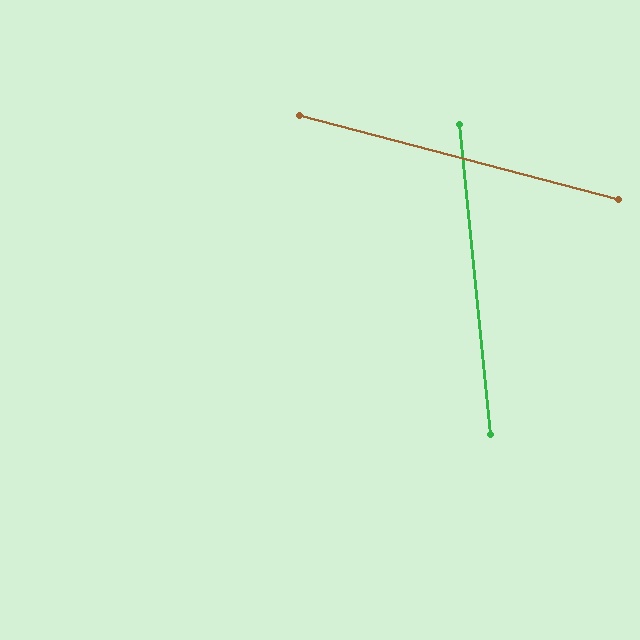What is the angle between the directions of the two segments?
Approximately 70 degrees.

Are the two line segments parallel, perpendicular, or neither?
Neither parallel nor perpendicular — they differ by about 70°.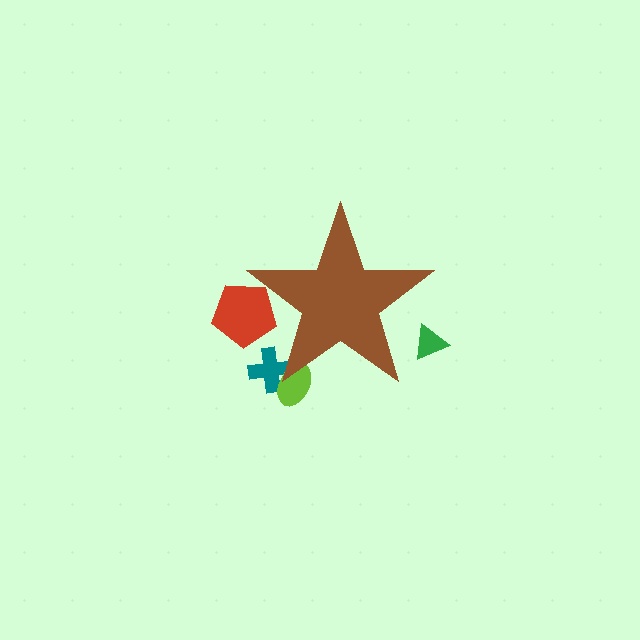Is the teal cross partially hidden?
Yes, the teal cross is partially hidden behind the brown star.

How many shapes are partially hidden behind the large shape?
4 shapes are partially hidden.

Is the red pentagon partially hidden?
Yes, the red pentagon is partially hidden behind the brown star.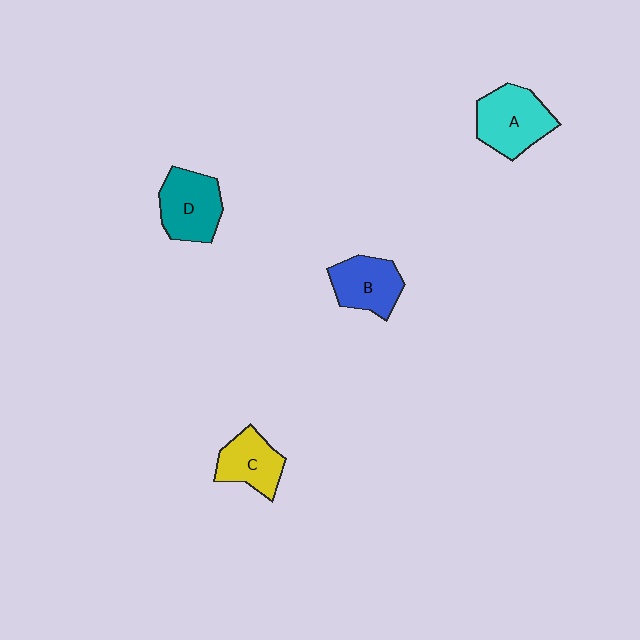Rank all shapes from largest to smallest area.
From largest to smallest: A (cyan), D (teal), B (blue), C (yellow).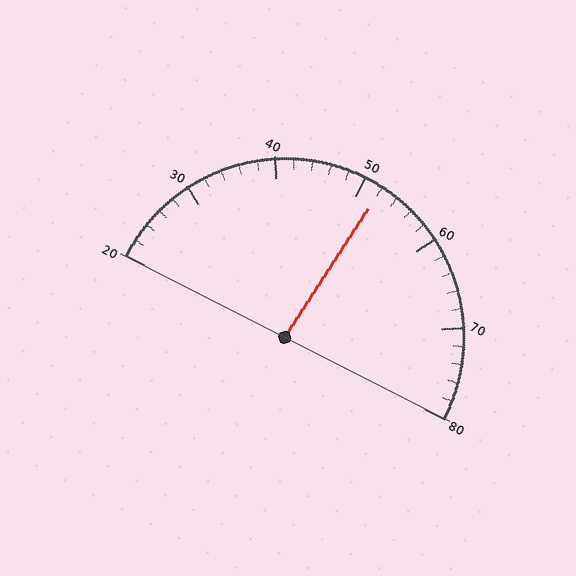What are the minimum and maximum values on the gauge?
The gauge ranges from 20 to 80.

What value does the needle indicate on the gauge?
The needle indicates approximately 52.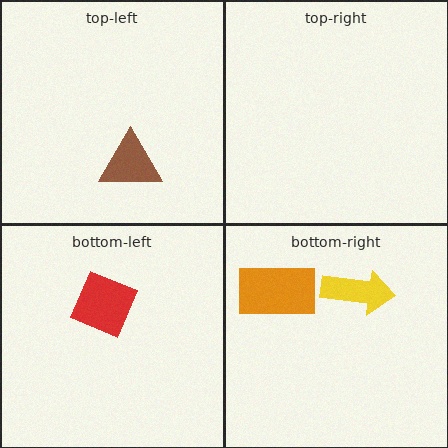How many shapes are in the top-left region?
1.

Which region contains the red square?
The bottom-left region.